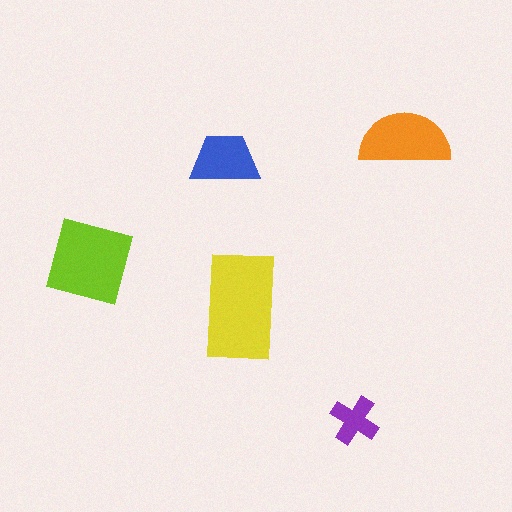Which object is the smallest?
The purple cross.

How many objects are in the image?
There are 5 objects in the image.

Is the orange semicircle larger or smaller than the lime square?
Smaller.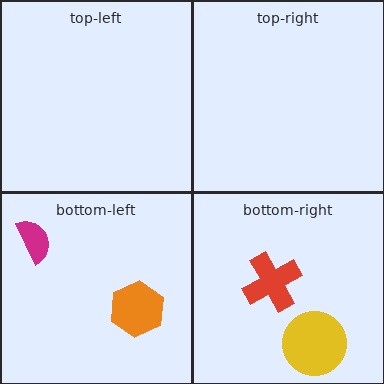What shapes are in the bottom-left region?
The magenta semicircle, the orange hexagon.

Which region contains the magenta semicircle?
The bottom-left region.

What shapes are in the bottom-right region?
The yellow circle, the red cross.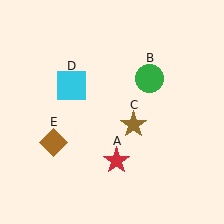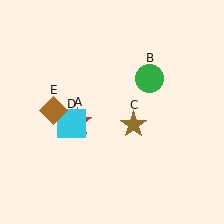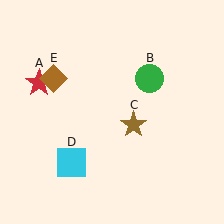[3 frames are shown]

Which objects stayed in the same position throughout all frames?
Green circle (object B) and brown star (object C) remained stationary.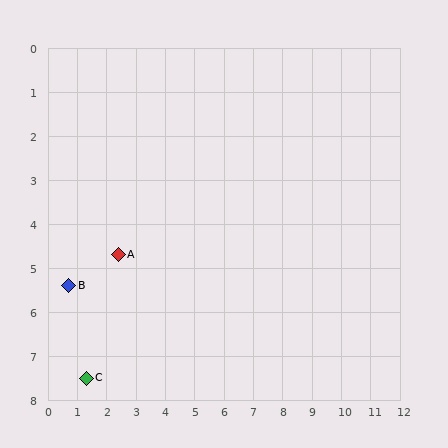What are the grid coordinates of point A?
Point A is at approximately (2.4, 4.7).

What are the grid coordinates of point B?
Point B is at approximately (0.7, 5.4).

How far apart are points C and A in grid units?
Points C and A are about 3.0 grid units apart.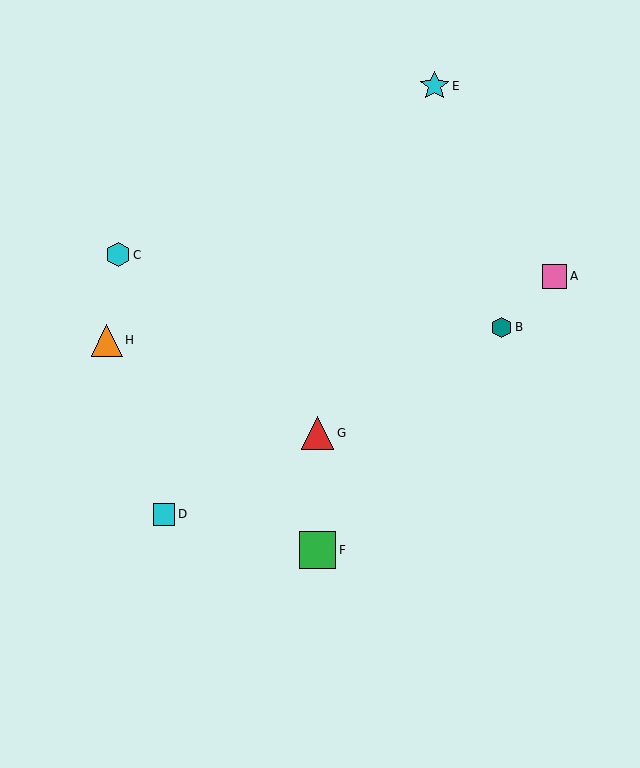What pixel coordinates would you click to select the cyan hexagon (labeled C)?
Click at (118, 255) to select the cyan hexagon C.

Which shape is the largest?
The green square (labeled F) is the largest.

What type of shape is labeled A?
Shape A is a pink square.